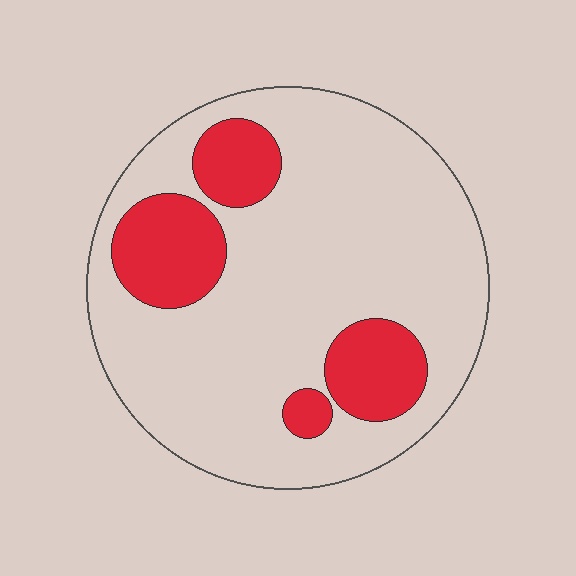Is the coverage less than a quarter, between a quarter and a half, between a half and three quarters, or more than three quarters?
Less than a quarter.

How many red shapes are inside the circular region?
4.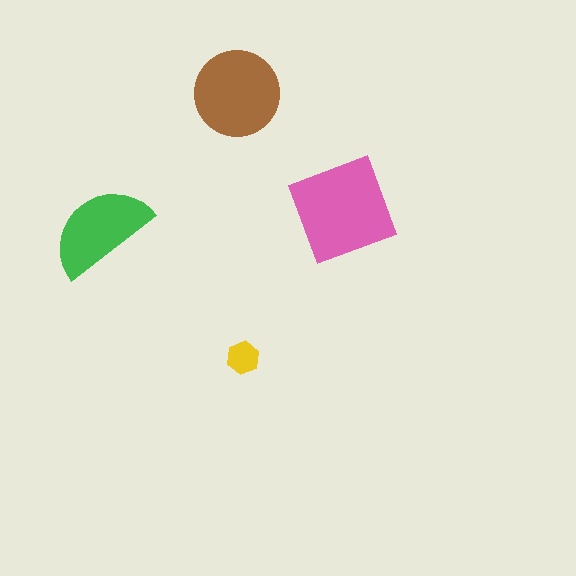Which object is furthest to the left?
The green semicircle is leftmost.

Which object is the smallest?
The yellow hexagon.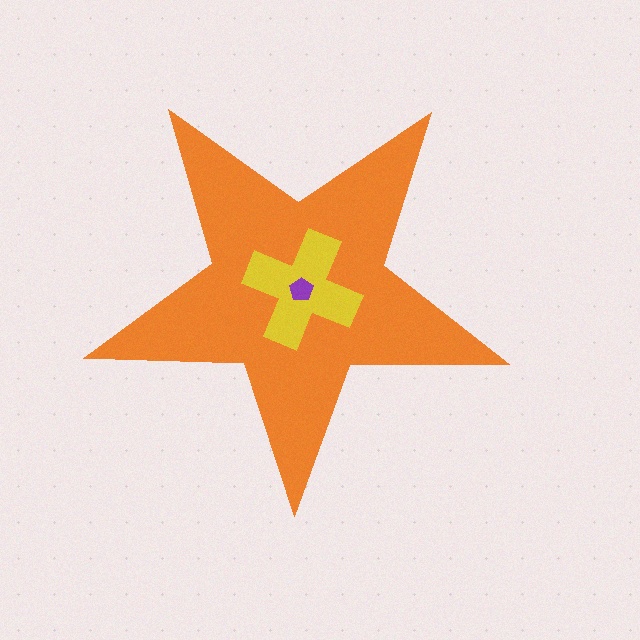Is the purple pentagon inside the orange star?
Yes.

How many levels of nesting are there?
3.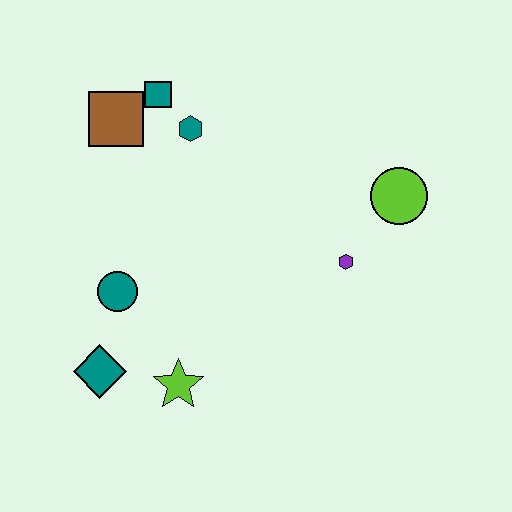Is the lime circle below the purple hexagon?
No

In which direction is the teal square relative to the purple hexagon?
The teal square is to the left of the purple hexagon.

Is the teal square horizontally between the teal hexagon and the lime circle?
No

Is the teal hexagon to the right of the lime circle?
No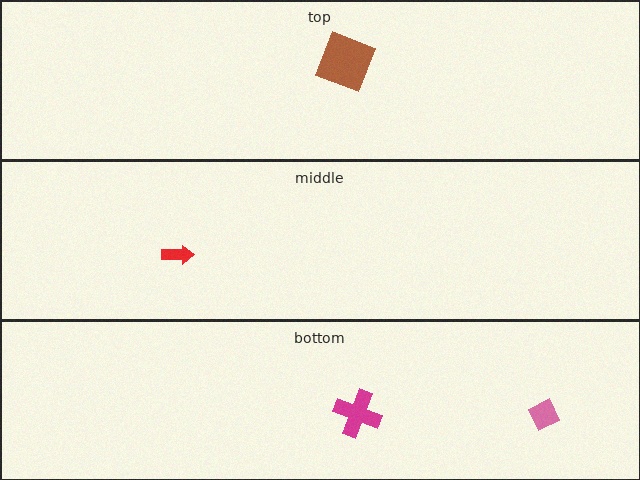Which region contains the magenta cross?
The bottom region.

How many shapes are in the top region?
1.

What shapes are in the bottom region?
The magenta cross, the pink diamond.